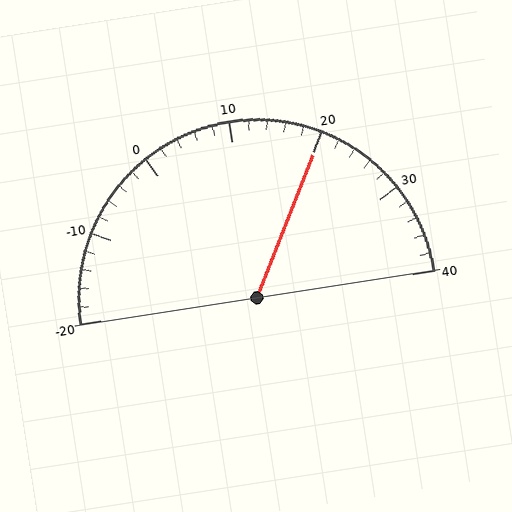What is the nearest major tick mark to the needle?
The nearest major tick mark is 20.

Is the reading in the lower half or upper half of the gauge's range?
The reading is in the upper half of the range (-20 to 40).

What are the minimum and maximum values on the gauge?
The gauge ranges from -20 to 40.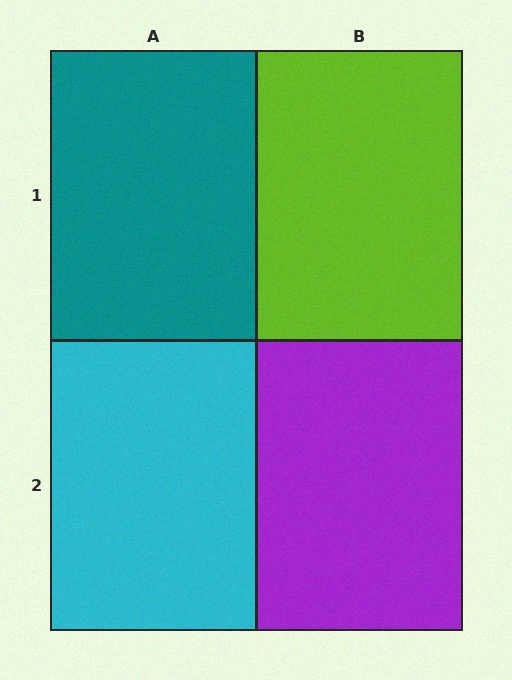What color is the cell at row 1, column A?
Teal.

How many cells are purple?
1 cell is purple.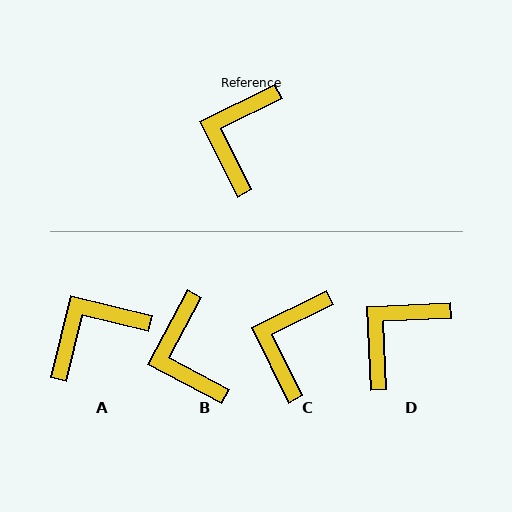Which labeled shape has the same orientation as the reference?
C.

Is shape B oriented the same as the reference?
No, it is off by about 36 degrees.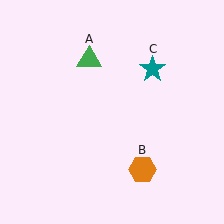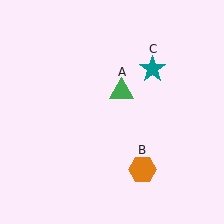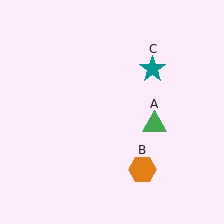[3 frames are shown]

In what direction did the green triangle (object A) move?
The green triangle (object A) moved down and to the right.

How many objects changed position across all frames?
1 object changed position: green triangle (object A).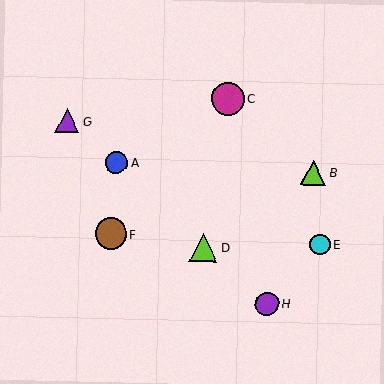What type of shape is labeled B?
Shape B is a lime triangle.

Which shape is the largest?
The magenta circle (labeled C) is the largest.